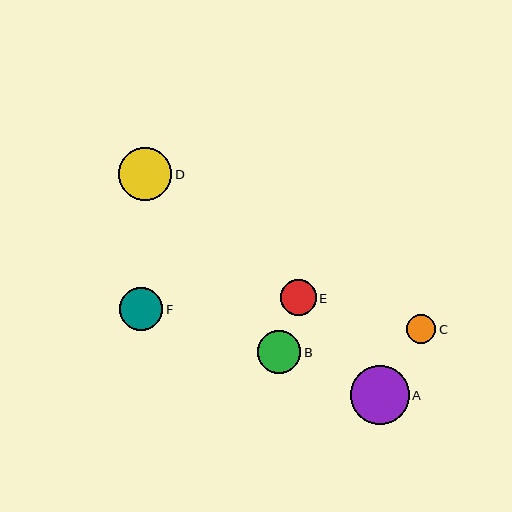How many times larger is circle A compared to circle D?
Circle A is approximately 1.1 times the size of circle D.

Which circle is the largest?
Circle A is the largest with a size of approximately 59 pixels.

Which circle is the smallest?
Circle C is the smallest with a size of approximately 29 pixels.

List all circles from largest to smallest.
From largest to smallest: A, D, B, F, E, C.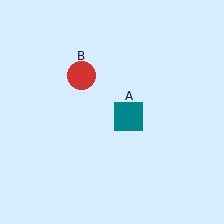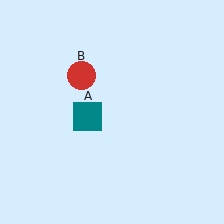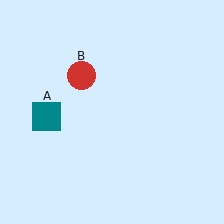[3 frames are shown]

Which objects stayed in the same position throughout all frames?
Red circle (object B) remained stationary.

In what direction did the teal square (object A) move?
The teal square (object A) moved left.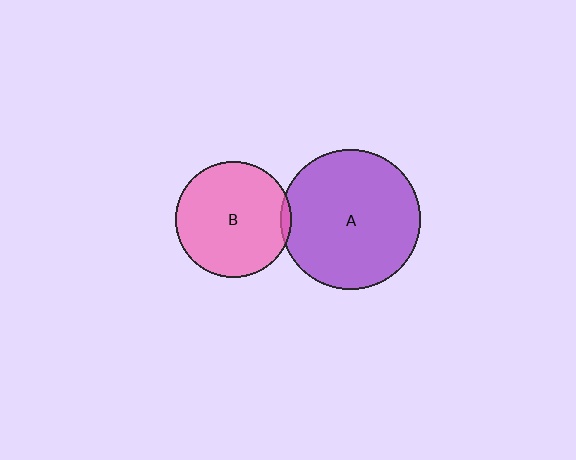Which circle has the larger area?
Circle A (purple).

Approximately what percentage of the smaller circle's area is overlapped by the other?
Approximately 5%.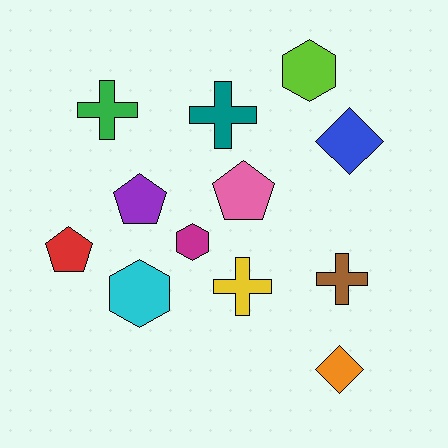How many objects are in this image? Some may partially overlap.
There are 12 objects.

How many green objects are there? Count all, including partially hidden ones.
There is 1 green object.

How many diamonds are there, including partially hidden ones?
There are 2 diamonds.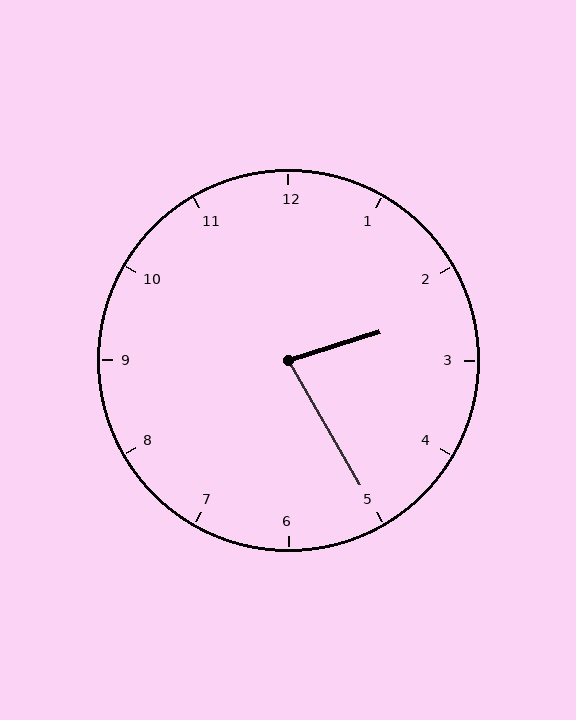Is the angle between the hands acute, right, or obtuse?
It is acute.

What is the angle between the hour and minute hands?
Approximately 78 degrees.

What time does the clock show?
2:25.